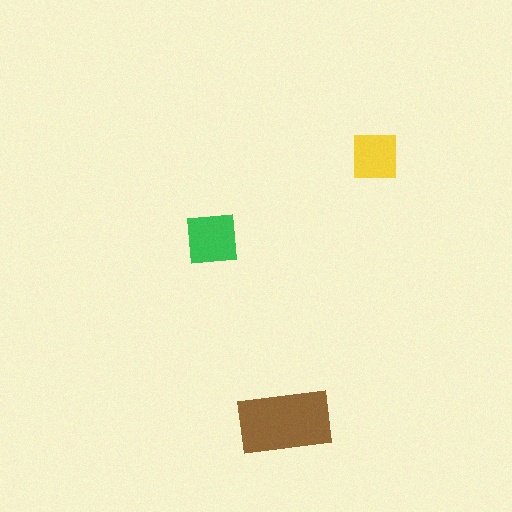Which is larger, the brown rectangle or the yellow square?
The brown rectangle.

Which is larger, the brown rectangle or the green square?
The brown rectangle.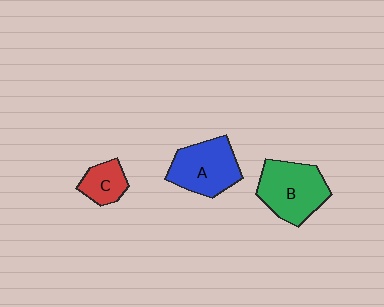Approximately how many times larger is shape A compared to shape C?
Approximately 2.0 times.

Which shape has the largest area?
Shape B (green).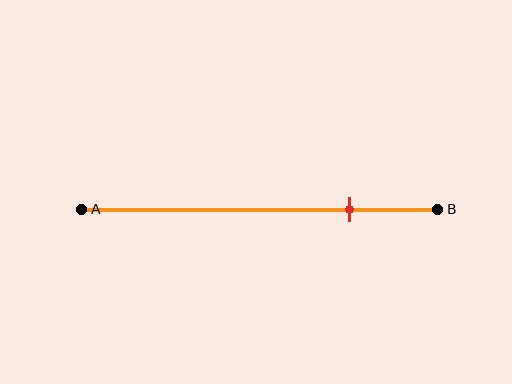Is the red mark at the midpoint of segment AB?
No, the mark is at about 75% from A, not at the 50% midpoint.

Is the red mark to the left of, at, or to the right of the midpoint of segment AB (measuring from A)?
The red mark is to the right of the midpoint of segment AB.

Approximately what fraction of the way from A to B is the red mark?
The red mark is approximately 75% of the way from A to B.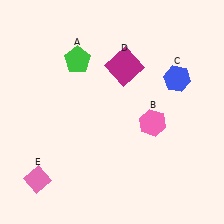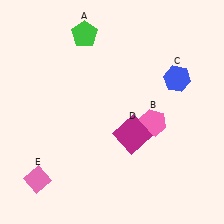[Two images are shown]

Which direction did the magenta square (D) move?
The magenta square (D) moved down.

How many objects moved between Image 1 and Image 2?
2 objects moved between the two images.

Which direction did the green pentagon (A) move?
The green pentagon (A) moved up.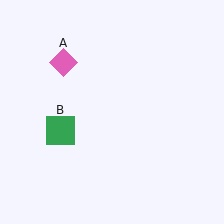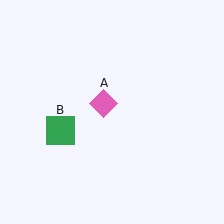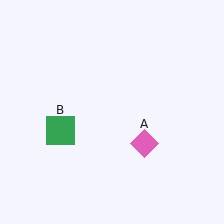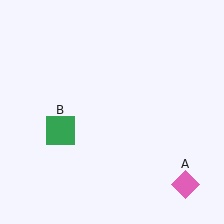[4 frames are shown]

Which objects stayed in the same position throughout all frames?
Green square (object B) remained stationary.